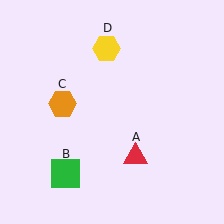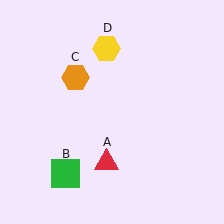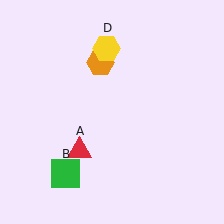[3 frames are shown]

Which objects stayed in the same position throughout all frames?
Green square (object B) and yellow hexagon (object D) remained stationary.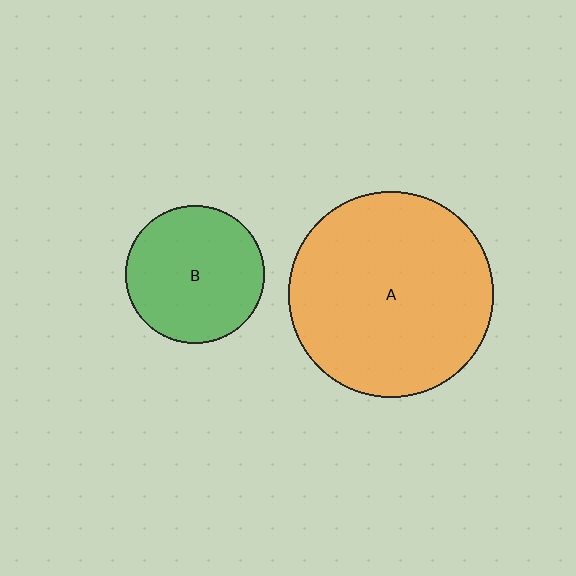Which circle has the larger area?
Circle A (orange).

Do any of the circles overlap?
No, none of the circles overlap.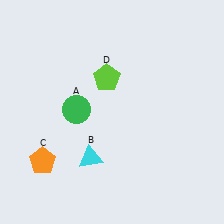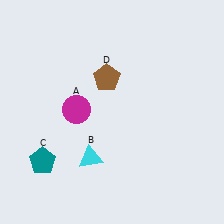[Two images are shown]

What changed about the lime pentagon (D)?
In Image 1, D is lime. In Image 2, it changed to brown.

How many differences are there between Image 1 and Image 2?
There are 3 differences between the two images.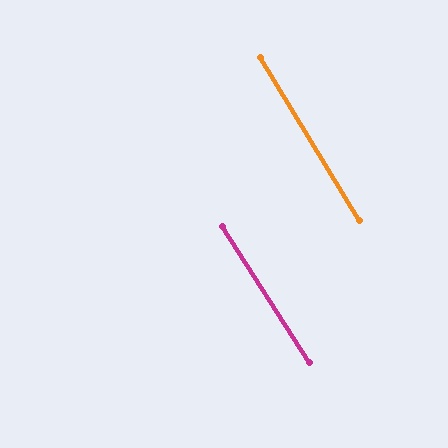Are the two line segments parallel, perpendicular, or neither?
Parallel — their directions differ by only 1.3°.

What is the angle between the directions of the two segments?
Approximately 1 degree.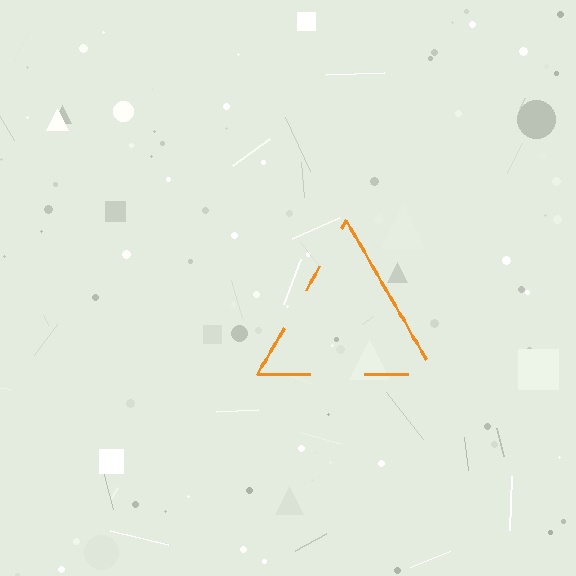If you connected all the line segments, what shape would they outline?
They would outline a triangle.